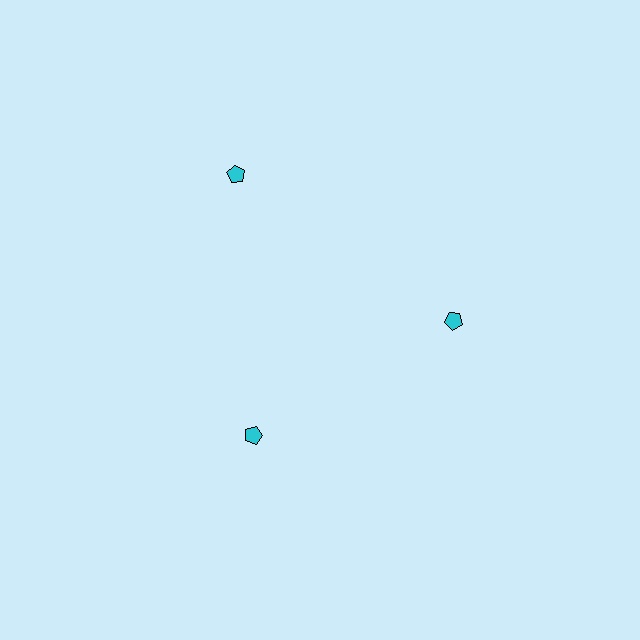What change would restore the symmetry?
The symmetry would be restored by moving it inward, back onto the ring so that all 3 pentagons sit at equal angles and equal distance from the center.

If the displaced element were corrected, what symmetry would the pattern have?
It would have 3-fold rotational symmetry — the pattern would map onto itself every 120 degrees.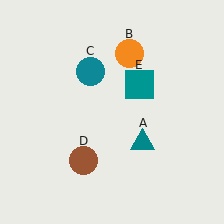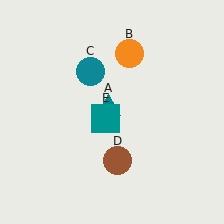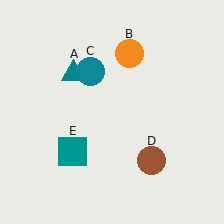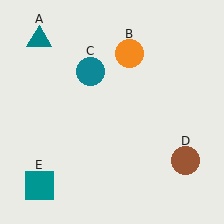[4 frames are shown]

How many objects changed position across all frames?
3 objects changed position: teal triangle (object A), brown circle (object D), teal square (object E).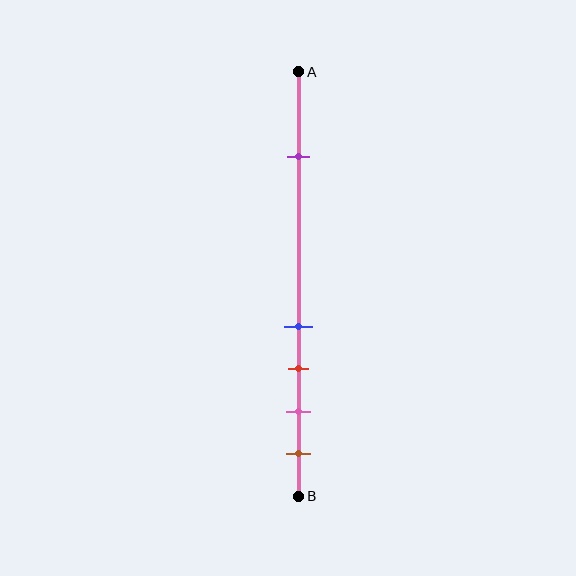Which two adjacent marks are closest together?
The blue and red marks are the closest adjacent pair.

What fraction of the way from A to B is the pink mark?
The pink mark is approximately 80% (0.8) of the way from A to B.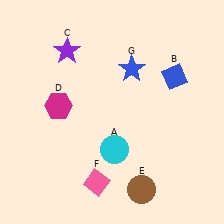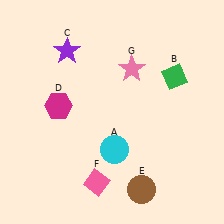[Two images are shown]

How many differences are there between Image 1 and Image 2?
There are 2 differences between the two images.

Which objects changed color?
B changed from blue to green. G changed from blue to pink.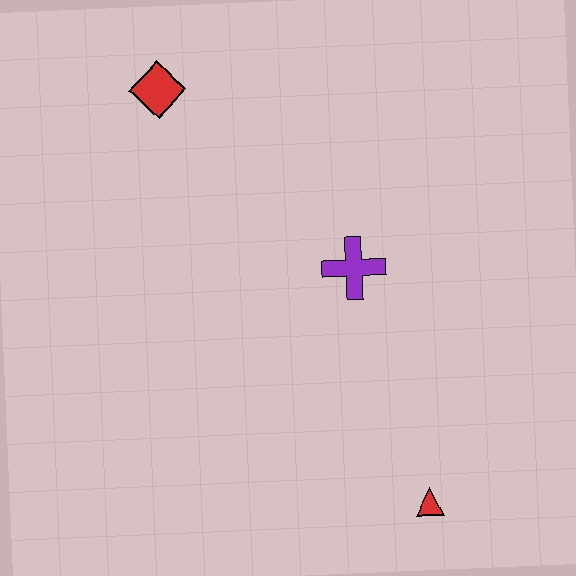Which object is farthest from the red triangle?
The red diamond is farthest from the red triangle.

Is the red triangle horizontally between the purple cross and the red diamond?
No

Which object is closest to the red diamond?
The purple cross is closest to the red diamond.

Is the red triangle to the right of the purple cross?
Yes